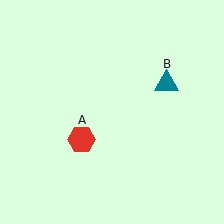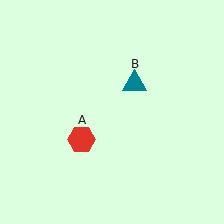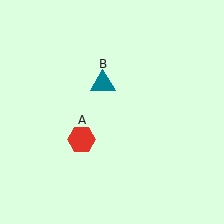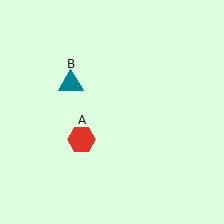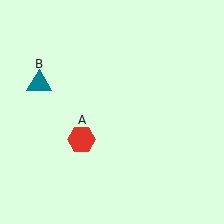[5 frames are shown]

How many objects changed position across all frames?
1 object changed position: teal triangle (object B).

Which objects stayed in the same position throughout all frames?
Red hexagon (object A) remained stationary.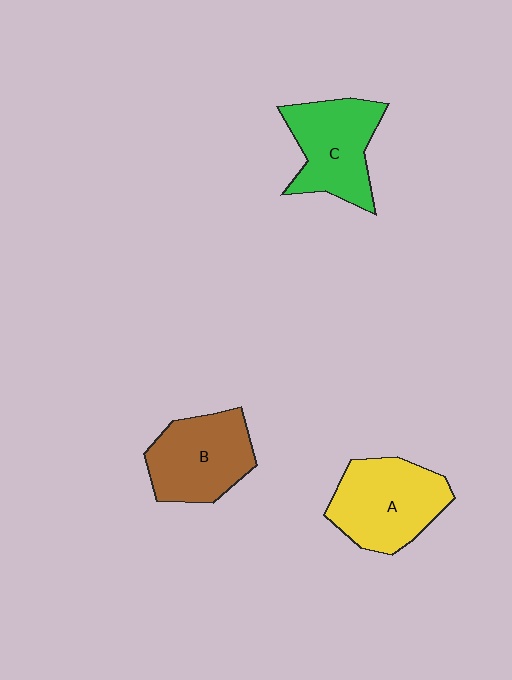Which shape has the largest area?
Shape A (yellow).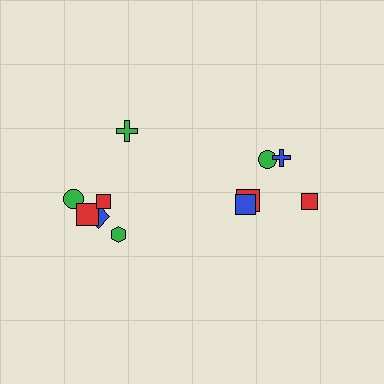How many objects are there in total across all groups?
There are 12 objects.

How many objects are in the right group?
There are 5 objects.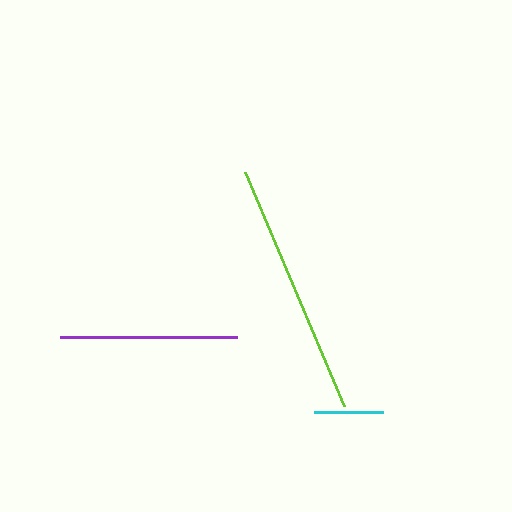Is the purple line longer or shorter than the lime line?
The lime line is longer than the purple line.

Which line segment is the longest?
The lime line is the longest at approximately 254 pixels.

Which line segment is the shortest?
The cyan line is the shortest at approximately 69 pixels.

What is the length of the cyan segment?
The cyan segment is approximately 69 pixels long.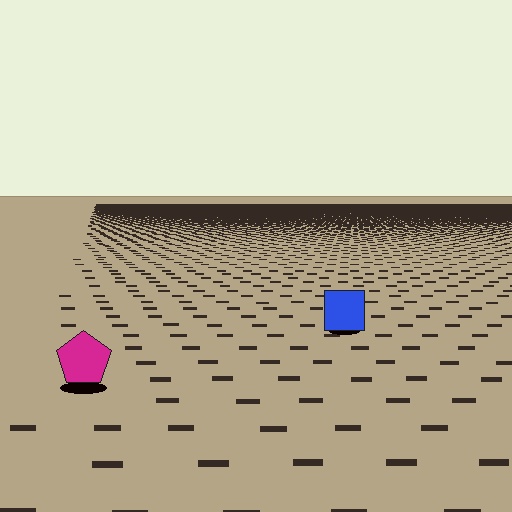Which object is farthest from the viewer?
The blue square is farthest from the viewer. It appears smaller and the ground texture around it is denser.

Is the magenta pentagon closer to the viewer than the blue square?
Yes. The magenta pentagon is closer — you can tell from the texture gradient: the ground texture is coarser near it.